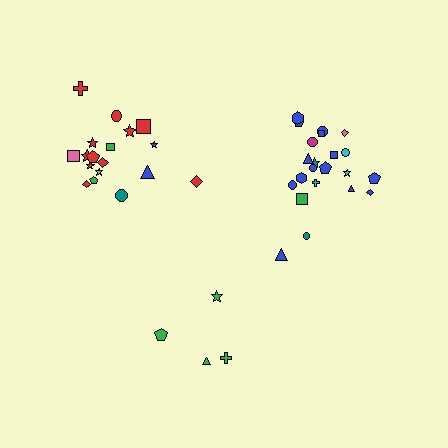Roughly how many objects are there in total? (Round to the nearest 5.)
Roughly 45 objects in total.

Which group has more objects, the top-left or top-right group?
The top-right group.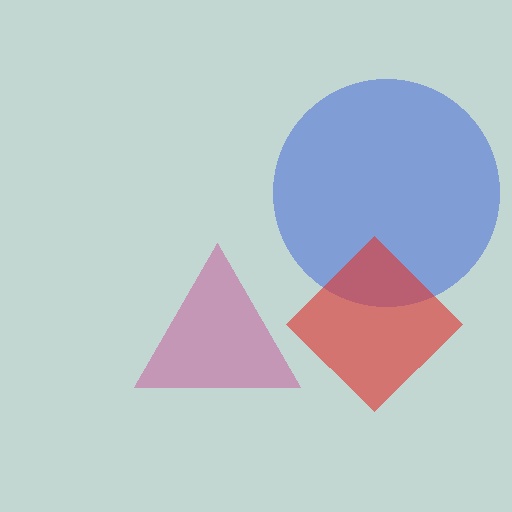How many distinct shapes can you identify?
There are 3 distinct shapes: a magenta triangle, a blue circle, a red diamond.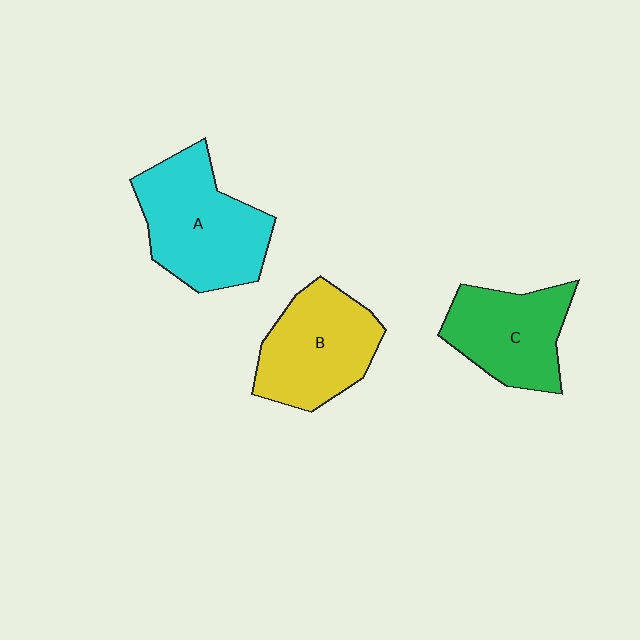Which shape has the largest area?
Shape A (cyan).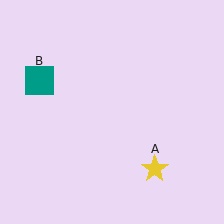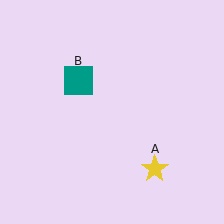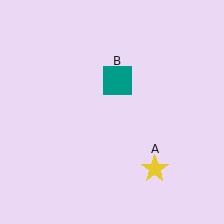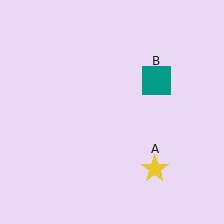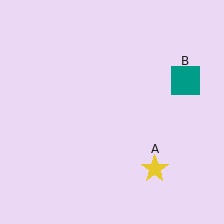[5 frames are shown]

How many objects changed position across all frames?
1 object changed position: teal square (object B).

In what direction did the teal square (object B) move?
The teal square (object B) moved right.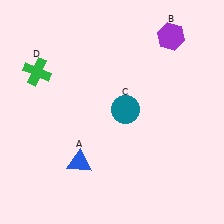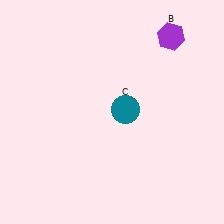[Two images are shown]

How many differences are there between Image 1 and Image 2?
There are 2 differences between the two images.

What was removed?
The blue triangle (A), the green cross (D) were removed in Image 2.